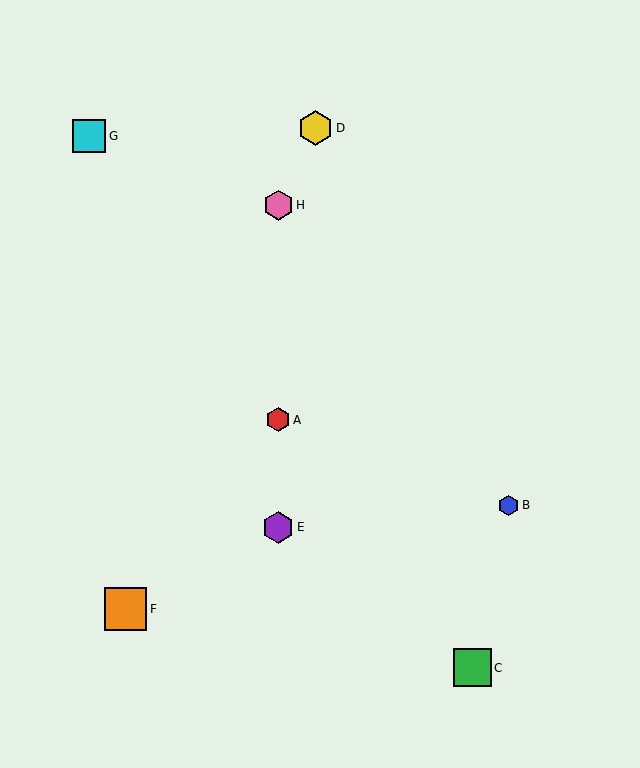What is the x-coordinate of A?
Object A is at x≈278.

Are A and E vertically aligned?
Yes, both are at x≈278.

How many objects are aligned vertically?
3 objects (A, E, H) are aligned vertically.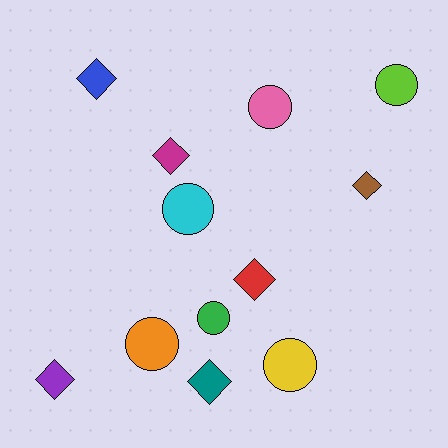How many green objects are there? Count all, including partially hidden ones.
There is 1 green object.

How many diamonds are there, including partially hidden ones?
There are 6 diamonds.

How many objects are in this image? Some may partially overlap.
There are 12 objects.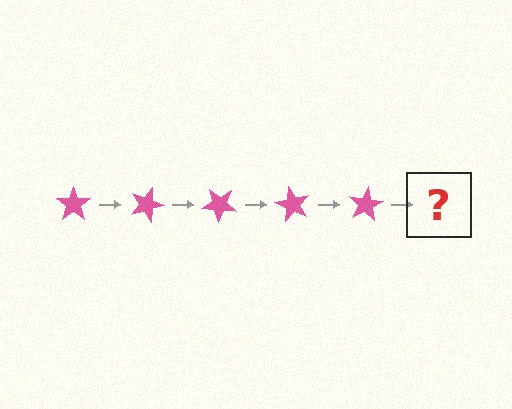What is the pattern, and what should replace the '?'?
The pattern is that the star rotates 20 degrees each step. The '?' should be a pink star rotated 100 degrees.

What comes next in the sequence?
The next element should be a pink star rotated 100 degrees.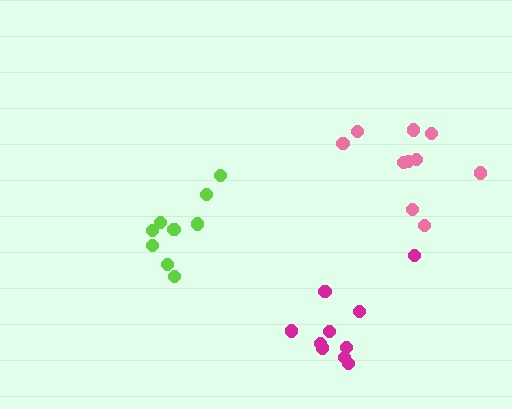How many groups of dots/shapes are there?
There are 3 groups.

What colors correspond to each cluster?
The clusters are colored: lime, pink, magenta.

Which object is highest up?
The pink cluster is topmost.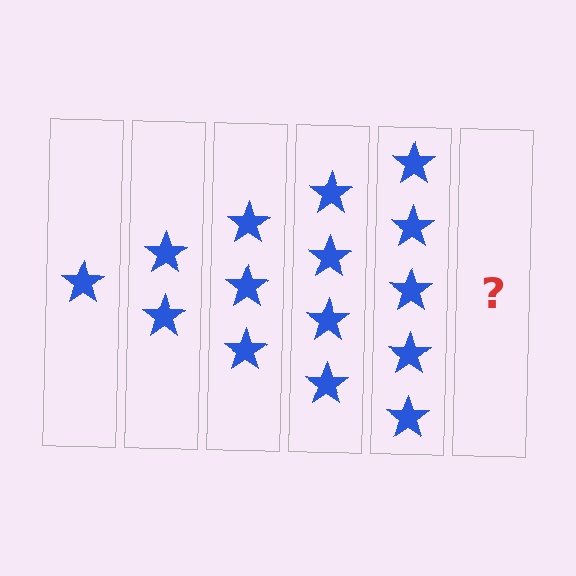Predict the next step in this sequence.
The next step is 6 stars.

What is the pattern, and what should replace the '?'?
The pattern is that each step adds one more star. The '?' should be 6 stars.